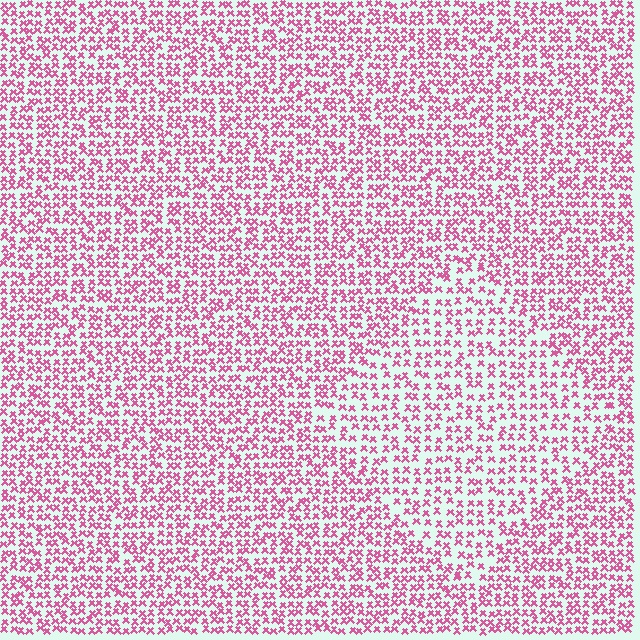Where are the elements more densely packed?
The elements are more densely packed outside the diamond boundary.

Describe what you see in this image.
The image contains small pink elements arranged at two different densities. A diamond-shaped region is visible where the elements are less densely packed than the surrounding area.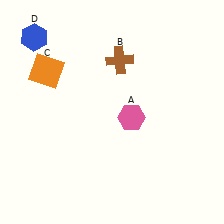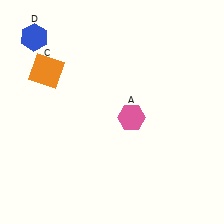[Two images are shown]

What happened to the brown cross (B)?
The brown cross (B) was removed in Image 2. It was in the top-right area of Image 1.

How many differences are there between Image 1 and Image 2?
There is 1 difference between the two images.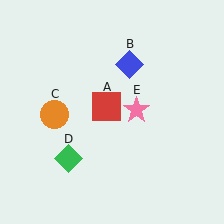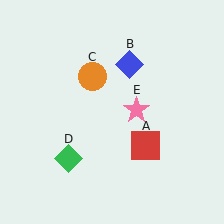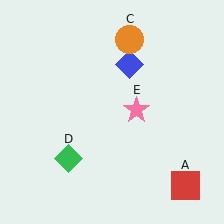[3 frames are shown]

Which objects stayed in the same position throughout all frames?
Blue diamond (object B) and green diamond (object D) and pink star (object E) remained stationary.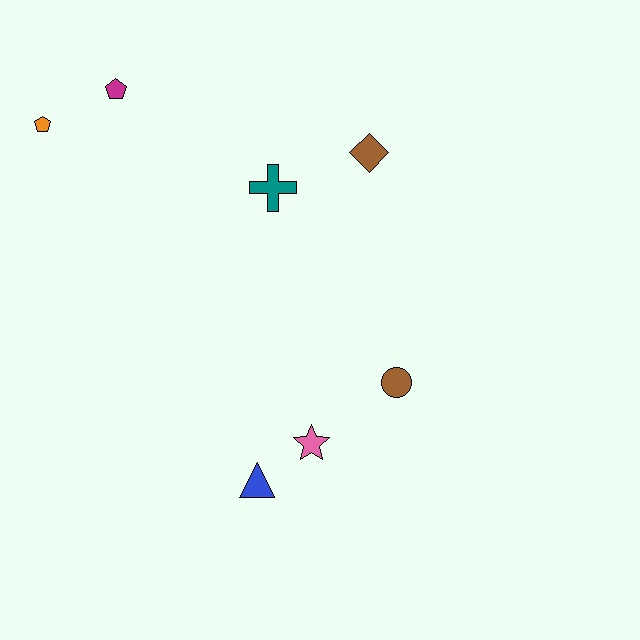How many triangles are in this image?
There is 1 triangle.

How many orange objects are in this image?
There is 1 orange object.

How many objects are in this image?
There are 7 objects.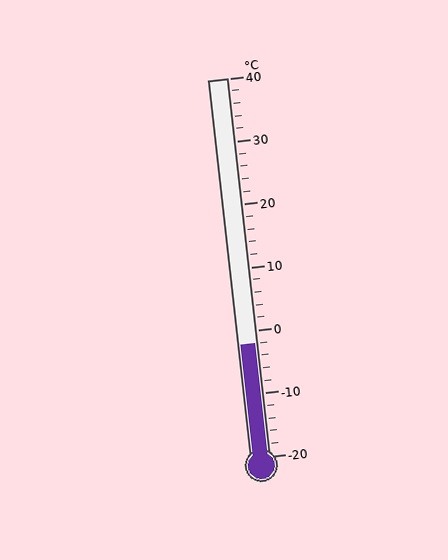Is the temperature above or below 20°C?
The temperature is below 20°C.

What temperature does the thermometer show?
The thermometer shows approximately -2°C.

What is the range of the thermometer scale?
The thermometer scale ranges from -20°C to 40°C.